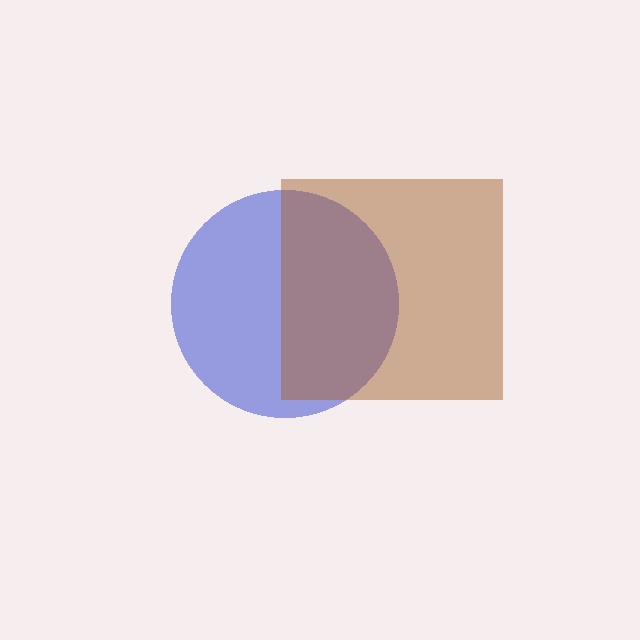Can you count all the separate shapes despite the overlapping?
Yes, there are 2 separate shapes.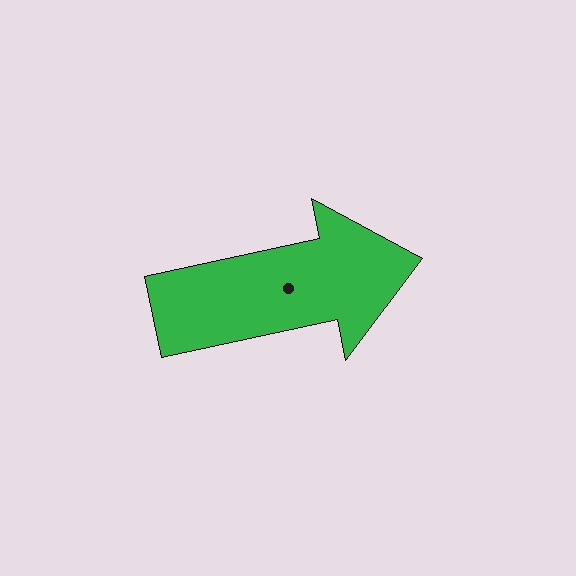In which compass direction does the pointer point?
East.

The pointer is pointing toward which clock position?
Roughly 3 o'clock.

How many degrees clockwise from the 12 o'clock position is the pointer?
Approximately 78 degrees.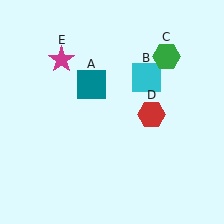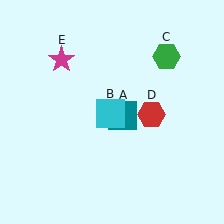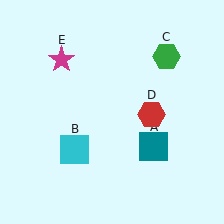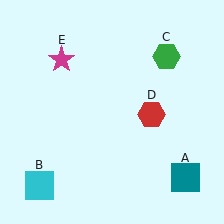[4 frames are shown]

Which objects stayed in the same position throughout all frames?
Green hexagon (object C) and red hexagon (object D) and magenta star (object E) remained stationary.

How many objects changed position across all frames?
2 objects changed position: teal square (object A), cyan square (object B).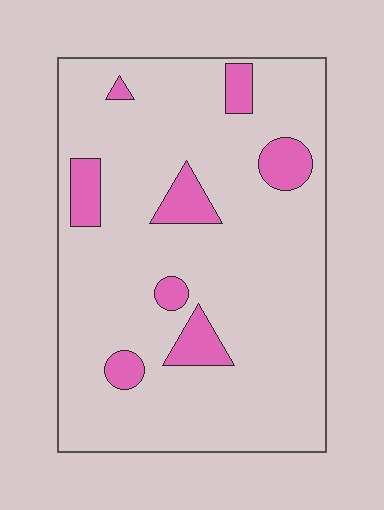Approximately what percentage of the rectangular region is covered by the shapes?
Approximately 10%.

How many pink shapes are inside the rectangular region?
8.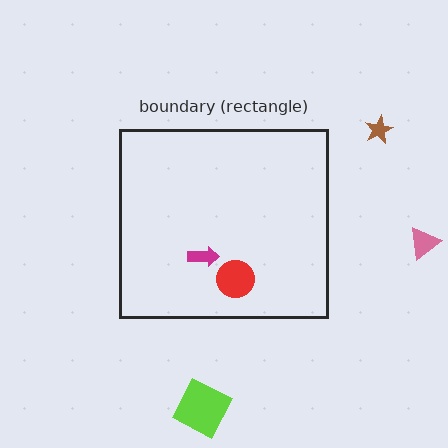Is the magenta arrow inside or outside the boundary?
Inside.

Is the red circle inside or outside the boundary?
Inside.